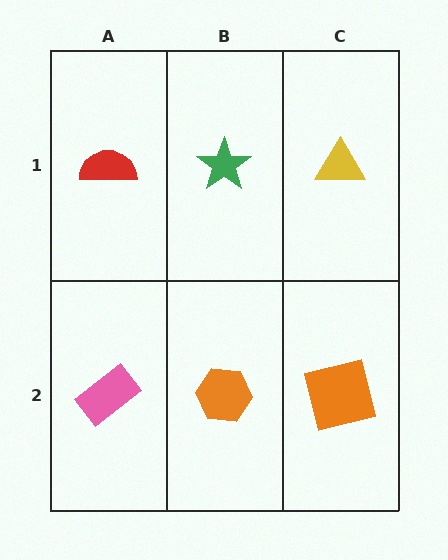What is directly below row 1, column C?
An orange square.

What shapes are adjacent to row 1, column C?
An orange square (row 2, column C), a green star (row 1, column B).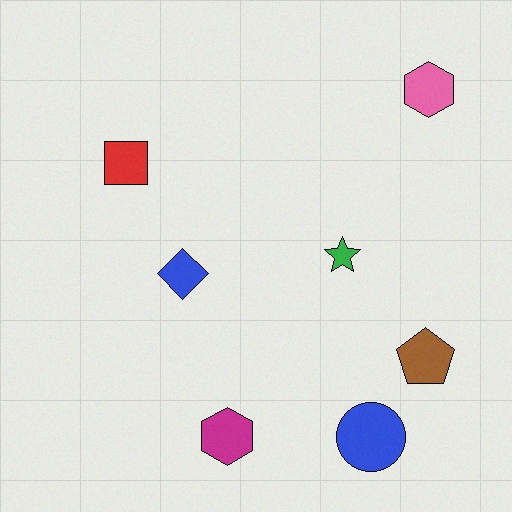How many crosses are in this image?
There are no crosses.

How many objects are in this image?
There are 7 objects.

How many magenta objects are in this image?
There is 1 magenta object.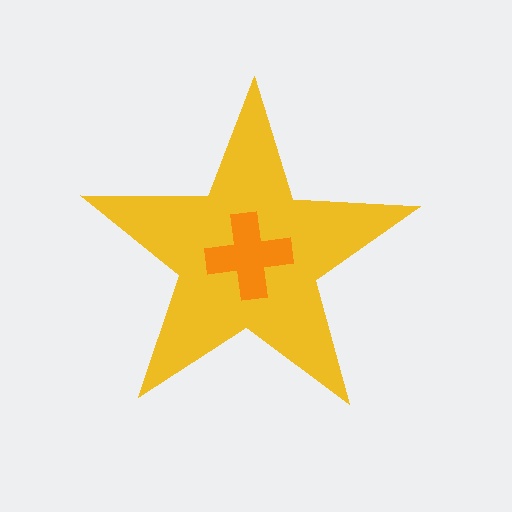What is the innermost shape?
The orange cross.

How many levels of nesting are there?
2.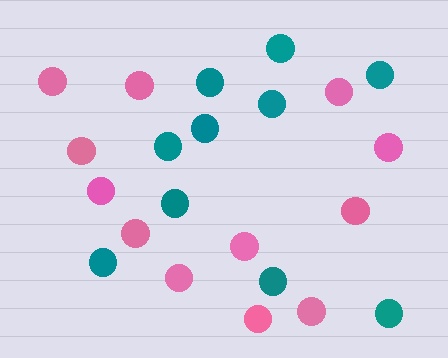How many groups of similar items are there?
There are 2 groups: one group of teal circles (10) and one group of pink circles (12).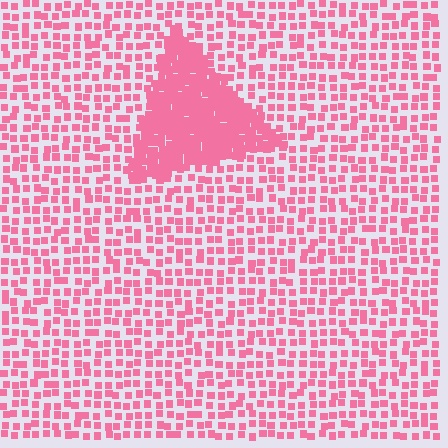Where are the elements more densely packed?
The elements are more densely packed inside the triangle boundary.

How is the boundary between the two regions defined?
The boundary is defined by a change in element density (approximately 2.8x ratio). All elements are the same color, size, and shape.